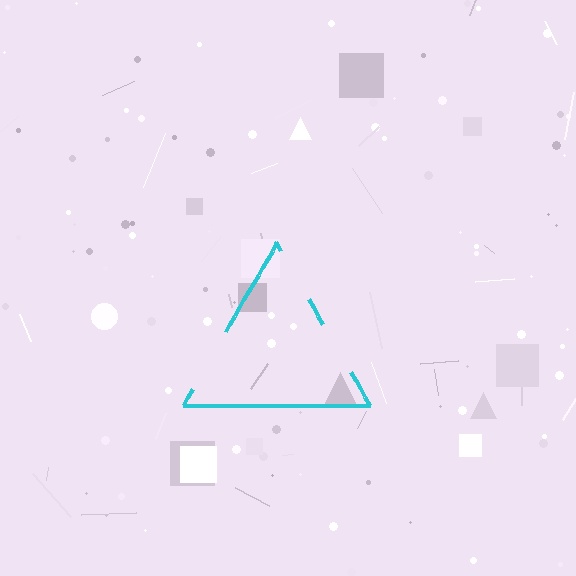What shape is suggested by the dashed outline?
The dashed outline suggests a triangle.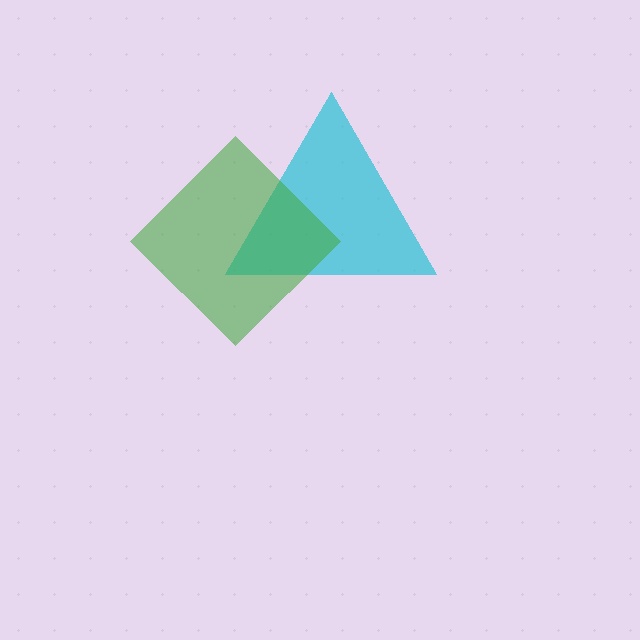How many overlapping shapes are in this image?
There are 2 overlapping shapes in the image.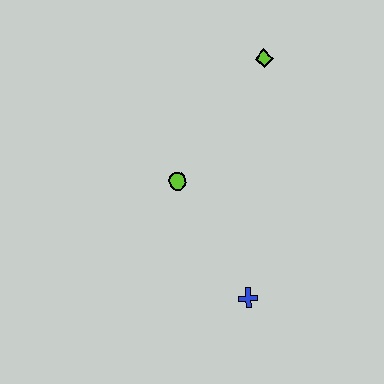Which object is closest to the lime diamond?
The lime circle is closest to the lime diamond.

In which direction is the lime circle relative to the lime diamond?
The lime circle is below the lime diamond.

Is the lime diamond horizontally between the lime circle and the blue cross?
No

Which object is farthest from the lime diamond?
The blue cross is farthest from the lime diamond.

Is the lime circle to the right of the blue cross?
No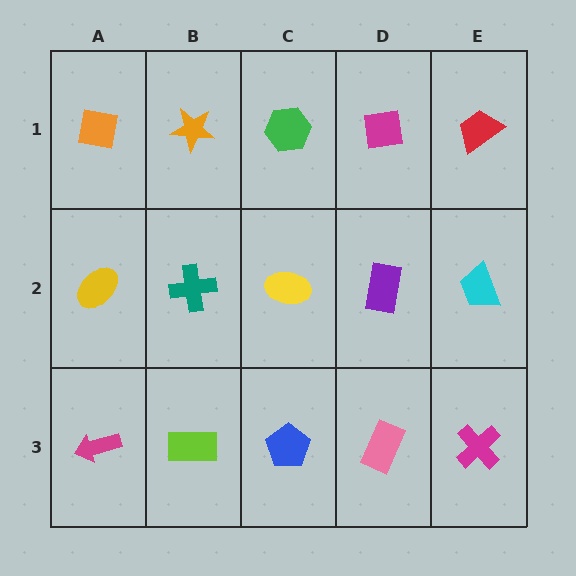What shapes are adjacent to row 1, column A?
A yellow ellipse (row 2, column A), an orange star (row 1, column B).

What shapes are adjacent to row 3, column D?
A purple rectangle (row 2, column D), a blue pentagon (row 3, column C), a magenta cross (row 3, column E).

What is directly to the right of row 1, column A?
An orange star.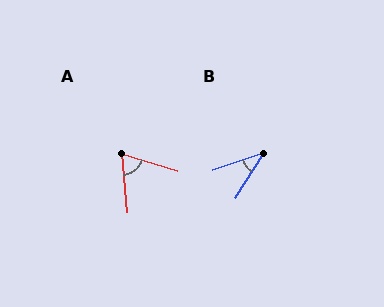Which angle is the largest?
A, at approximately 68 degrees.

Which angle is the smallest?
B, at approximately 38 degrees.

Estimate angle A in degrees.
Approximately 68 degrees.